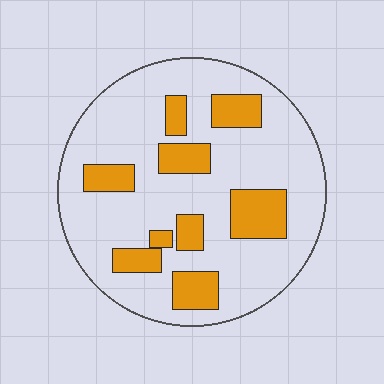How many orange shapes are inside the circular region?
9.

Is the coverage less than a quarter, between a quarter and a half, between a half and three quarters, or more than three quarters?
Less than a quarter.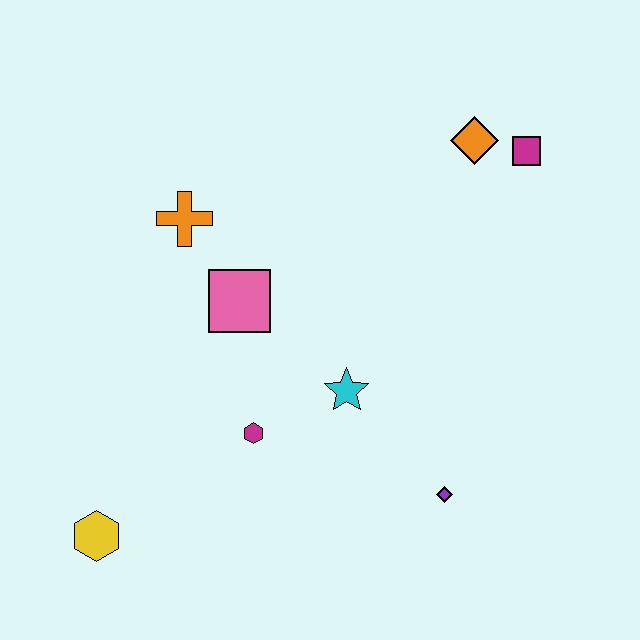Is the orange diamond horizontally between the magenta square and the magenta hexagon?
Yes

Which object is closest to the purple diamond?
The cyan star is closest to the purple diamond.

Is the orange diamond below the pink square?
No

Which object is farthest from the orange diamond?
The yellow hexagon is farthest from the orange diamond.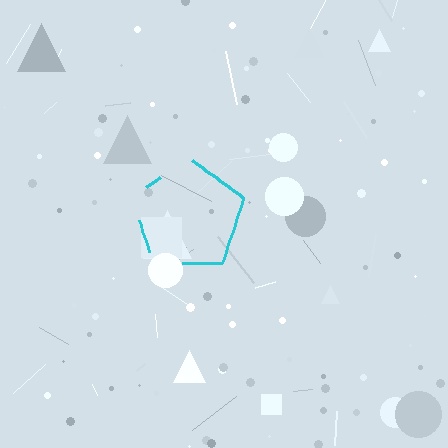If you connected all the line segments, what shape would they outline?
They would outline a pentagon.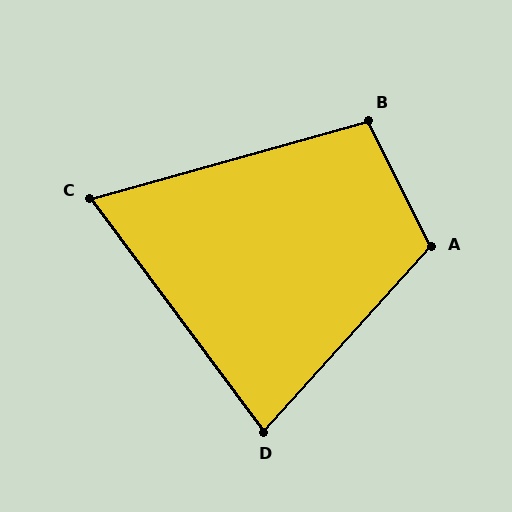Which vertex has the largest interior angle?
A, at approximately 111 degrees.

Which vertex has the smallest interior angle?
C, at approximately 69 degrees.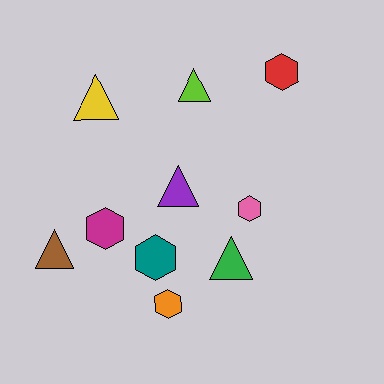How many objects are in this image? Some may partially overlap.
There are 10 objects.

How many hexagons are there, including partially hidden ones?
There are 5 hexagons.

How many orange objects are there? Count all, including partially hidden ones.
There is 1 orange object.